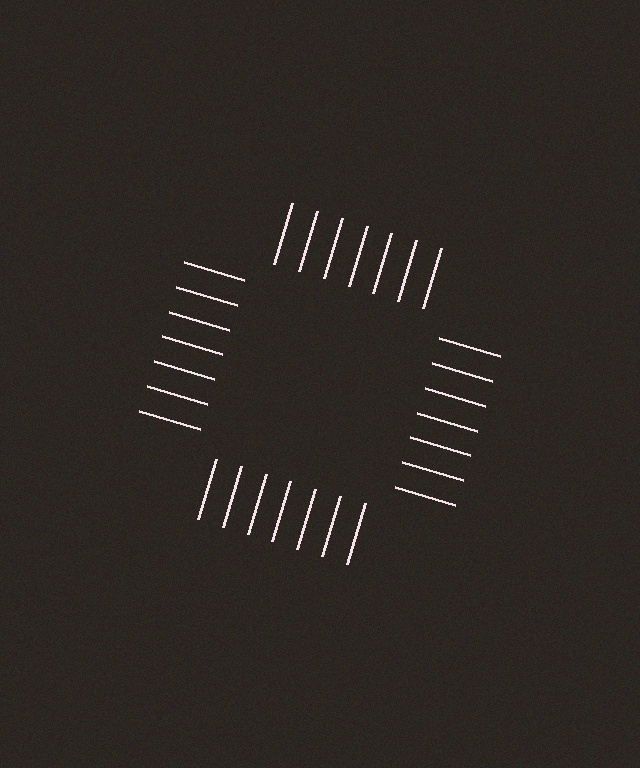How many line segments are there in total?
28 — 7 along each of the 4 edges.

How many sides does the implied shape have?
4 sides — the line-ends trace a square.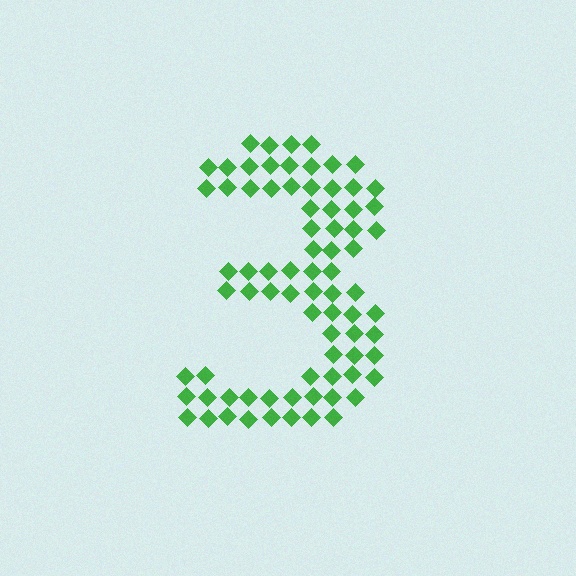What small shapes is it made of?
It is made of small diamonds.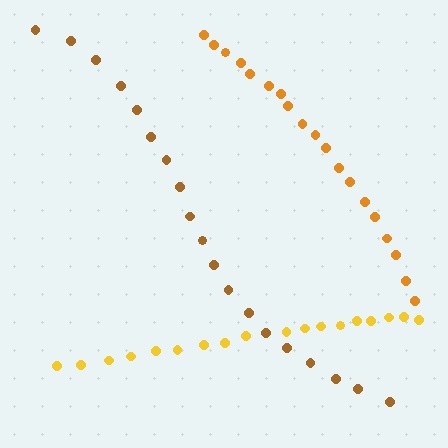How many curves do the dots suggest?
There are 3 distinct paths.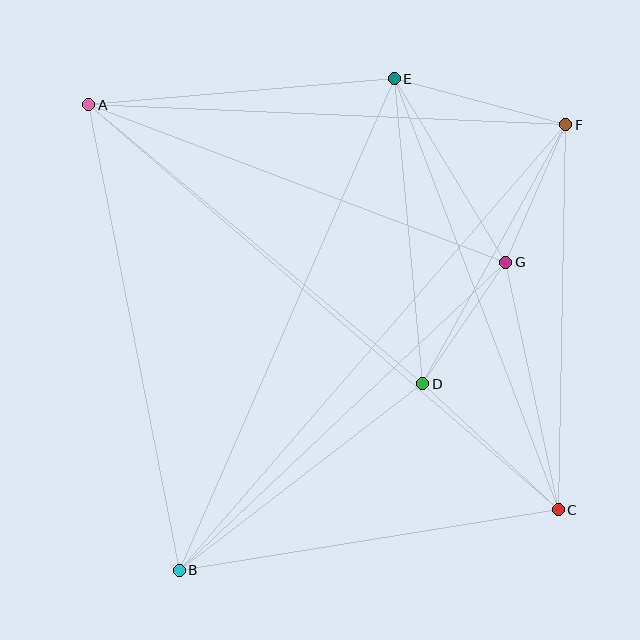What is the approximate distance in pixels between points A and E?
The distance between A and E is approximately 307 pixels.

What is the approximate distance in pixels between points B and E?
The distance between B and E is approximately 537 pixels.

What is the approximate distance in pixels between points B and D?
The distance between B and D is approximately 307 pixels.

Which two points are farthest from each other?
Points A and C are farthest from each other.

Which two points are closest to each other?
Points D and G are closest to each other.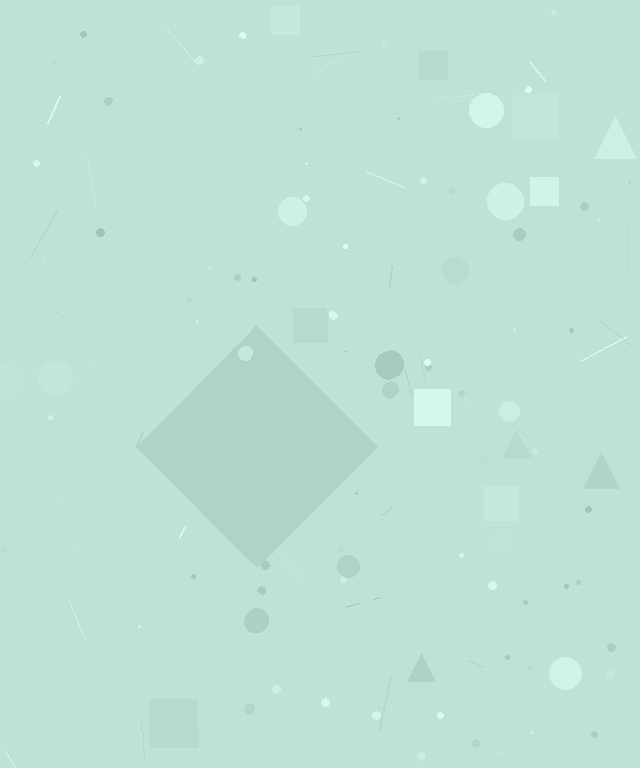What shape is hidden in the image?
A diamond is hidden in the image.